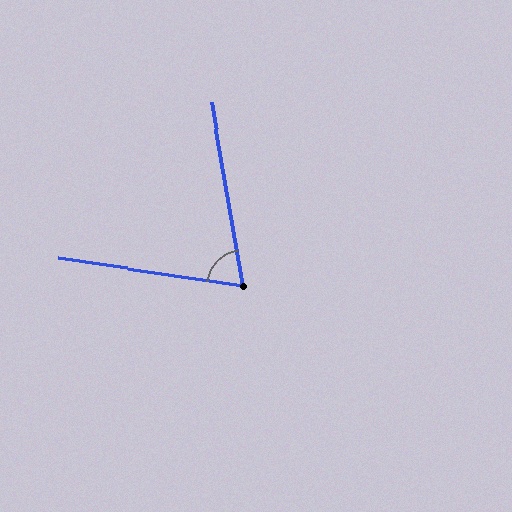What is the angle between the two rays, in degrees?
Approximately 71 degrees.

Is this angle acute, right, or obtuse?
It is acute.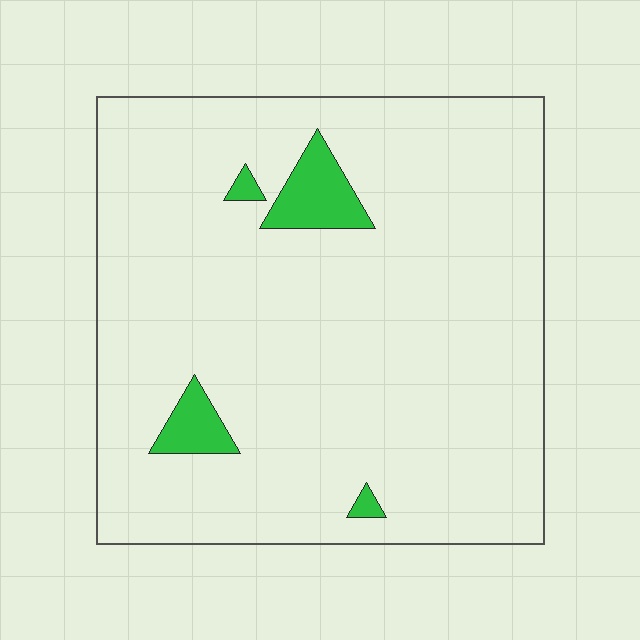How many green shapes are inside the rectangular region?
4.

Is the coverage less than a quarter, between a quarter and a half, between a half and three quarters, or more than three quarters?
Less than a quarter.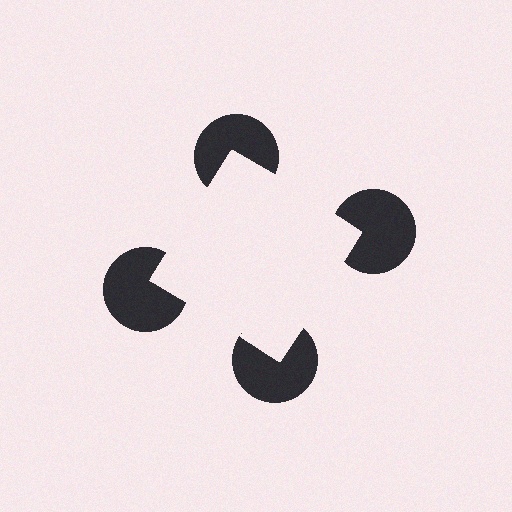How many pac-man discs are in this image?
There are 4 — one at each vertex of the illusory square.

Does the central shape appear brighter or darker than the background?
It typically appears slightly brighter than the background, even though no actual brightness change is drawn.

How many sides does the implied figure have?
4 sides.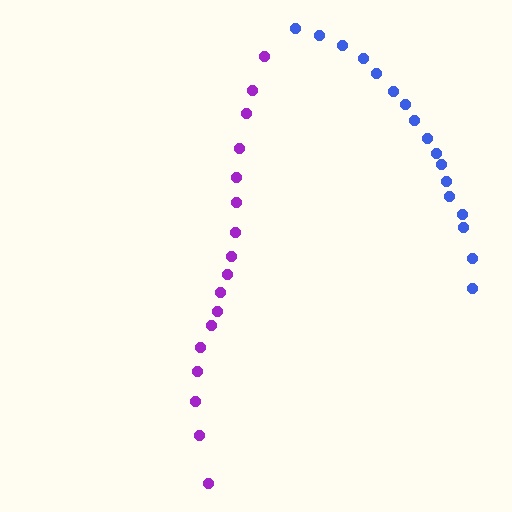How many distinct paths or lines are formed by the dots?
There are 2 distinct paths.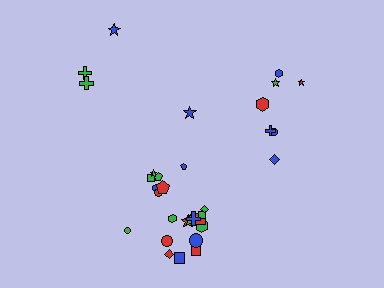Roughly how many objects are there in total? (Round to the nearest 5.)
Roughly 30 objects in total.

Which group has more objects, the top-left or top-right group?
The top-right group.